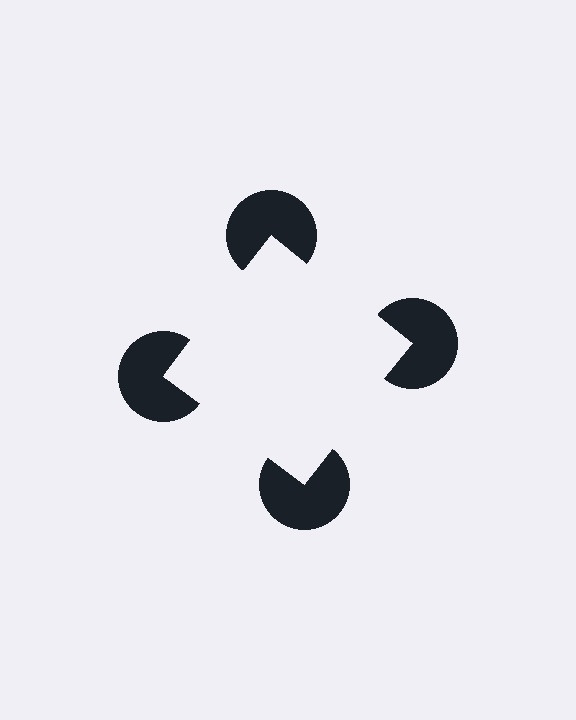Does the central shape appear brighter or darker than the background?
It typically appears slightly brighter than the background, even though no actual brightness change is drawn.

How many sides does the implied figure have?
4 sides.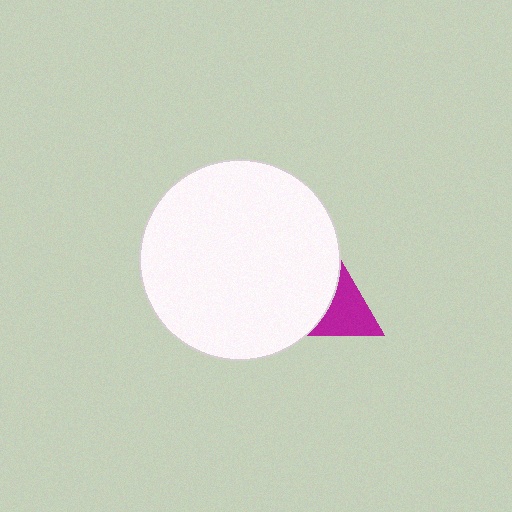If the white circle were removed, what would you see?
You would see the complete magenta triangle.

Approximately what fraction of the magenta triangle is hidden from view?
Roughly 68% of the magenta triangle is hidden behind the white circle.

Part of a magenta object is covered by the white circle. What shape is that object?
It is a triangle.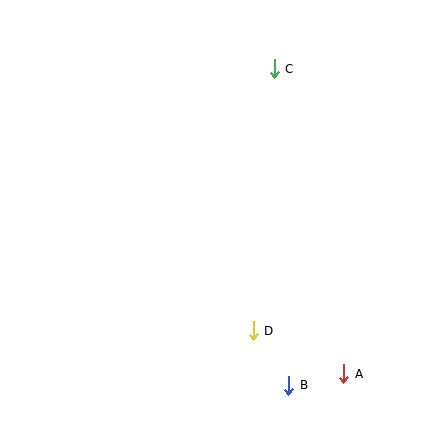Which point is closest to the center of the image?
Point D at (253, 331) is closest to the center.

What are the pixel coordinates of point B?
Point B is at (289, 385).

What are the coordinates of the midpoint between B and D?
The midpoint between B and D is at (271, 358).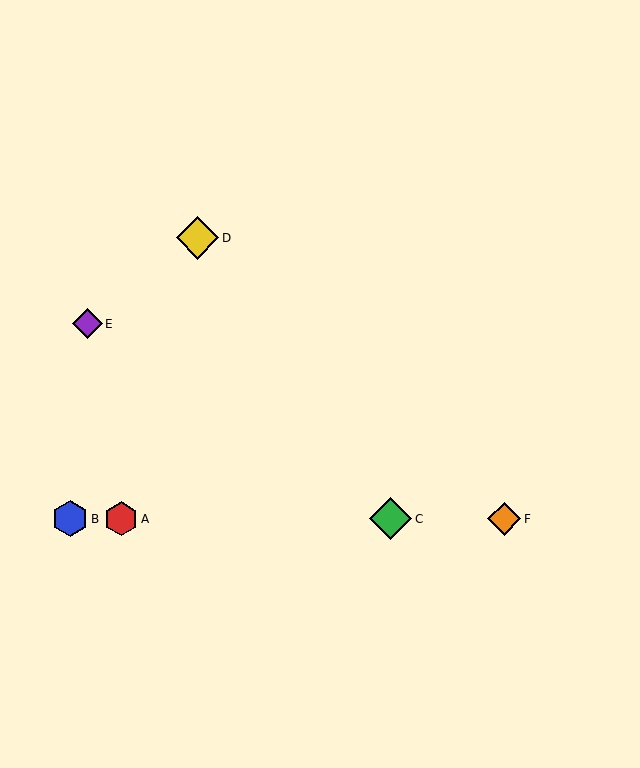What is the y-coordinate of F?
Object F is at y≈519.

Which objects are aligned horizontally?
Objects A, B, C, F are aligned horizontally.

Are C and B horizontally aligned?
Yes, both are at y≈519.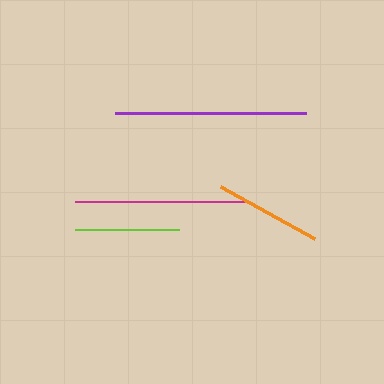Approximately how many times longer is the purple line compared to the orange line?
The purple line is approximately 1.8 times the length of the orange line.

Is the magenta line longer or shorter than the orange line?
The magenta line is longer than the orange line.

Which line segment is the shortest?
The lime line is the shortest at approximately 104 pixels.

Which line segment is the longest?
The purple line is the longest at approximately 191 pixels.